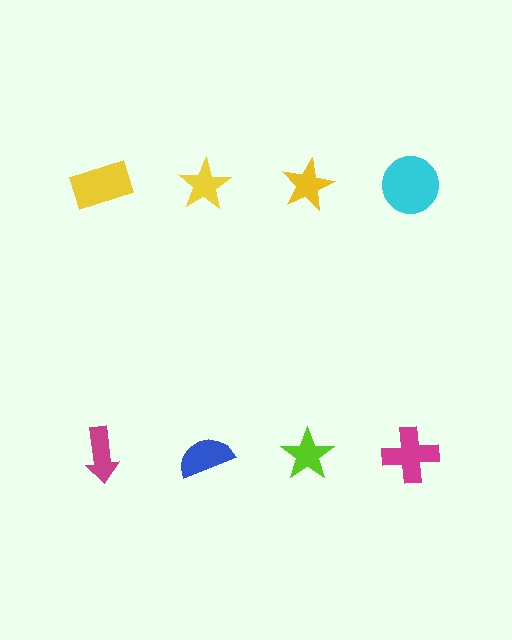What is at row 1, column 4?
A cyan circle.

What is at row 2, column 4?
A magenta cross.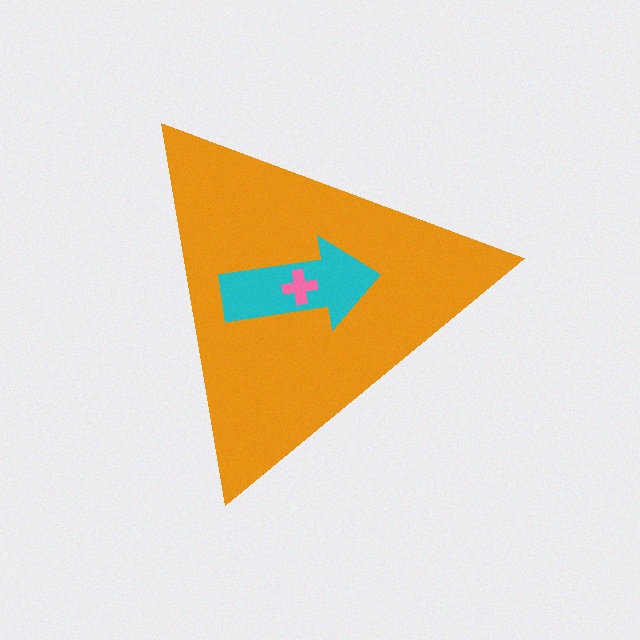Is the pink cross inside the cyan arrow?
Yes.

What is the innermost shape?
The pink cross.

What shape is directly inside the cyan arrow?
The pink cross.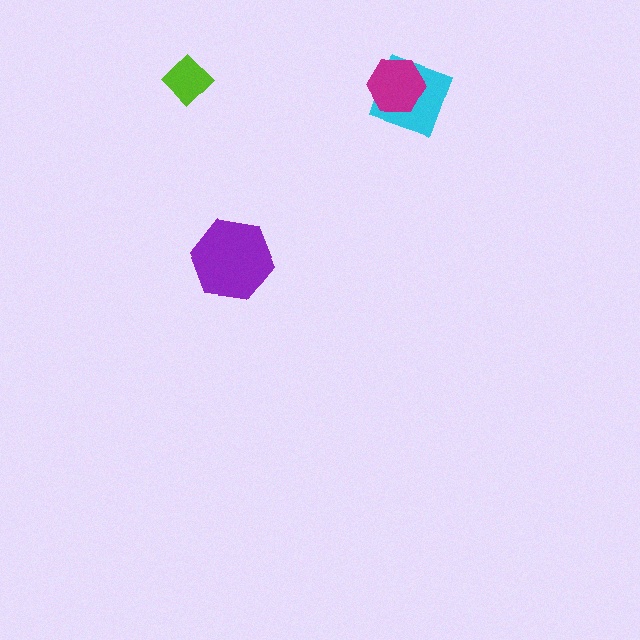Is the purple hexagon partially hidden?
No, no other shape covers it.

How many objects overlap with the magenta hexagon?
1 object overlaps with the magenta hexagon.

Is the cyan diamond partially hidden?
Yes, it is partially covered by another shape.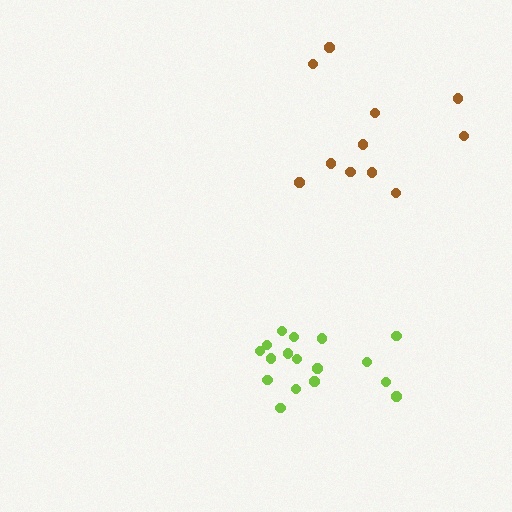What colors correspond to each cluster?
The clusters are colored: lime, brown.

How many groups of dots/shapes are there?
There are 2 groups.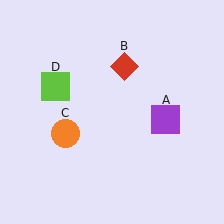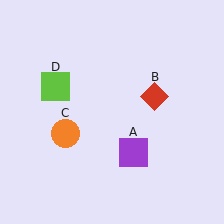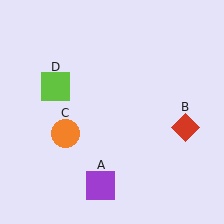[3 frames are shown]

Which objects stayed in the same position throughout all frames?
Orange circle (object C) and lime square (object D) remained stationary.